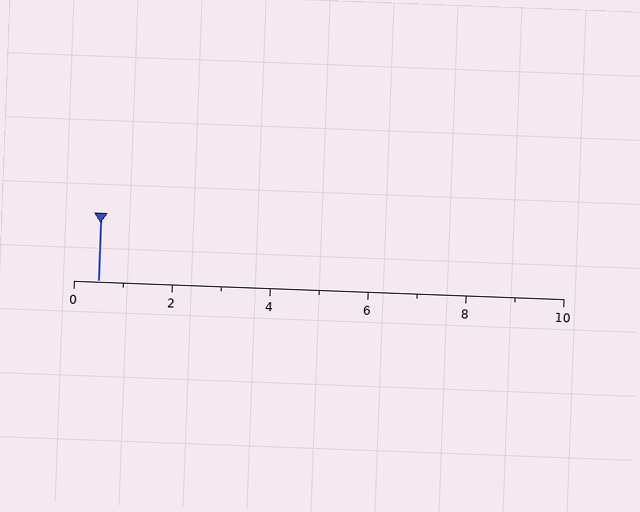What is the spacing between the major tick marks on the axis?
The major ticks are spaced 2 apart.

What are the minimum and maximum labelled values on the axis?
The axis runs from 0 to 10.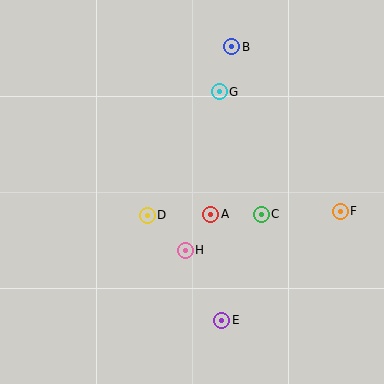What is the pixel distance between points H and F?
The distance between H and F is 160 pixels.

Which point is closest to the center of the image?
Point A at (211, 214) is closest to the center.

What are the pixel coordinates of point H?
Point H is at (185, 250).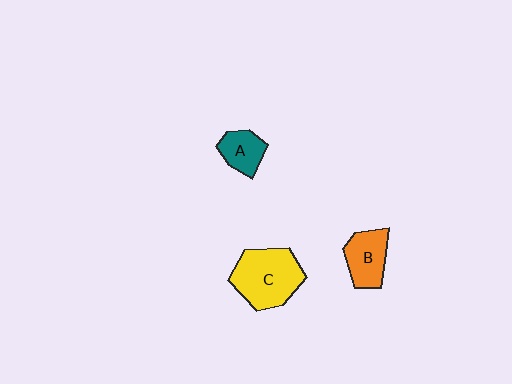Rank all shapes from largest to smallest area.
From largest to smallest: C (yellow), B (orange), A (teal).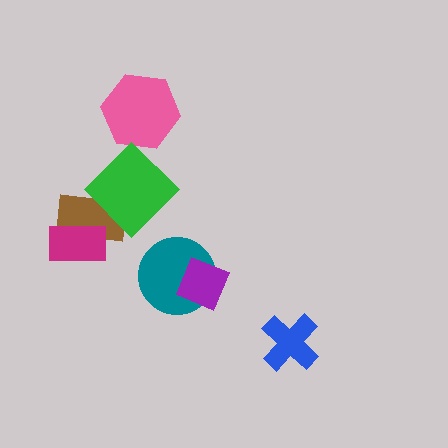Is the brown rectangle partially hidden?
Yes, it is partially covered by another shape.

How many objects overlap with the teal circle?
1 object overlaps with the teal circle.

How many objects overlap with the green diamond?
1 object overlaps with the green diamond.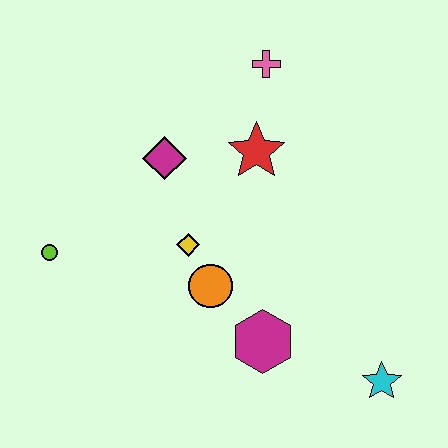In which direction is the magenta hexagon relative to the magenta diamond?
The magenta hexagon is below the magenta diamond.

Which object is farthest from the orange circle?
The pink cross is farthest from the orange circle.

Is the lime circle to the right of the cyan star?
No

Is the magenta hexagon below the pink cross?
Yes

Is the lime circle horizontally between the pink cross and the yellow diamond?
No